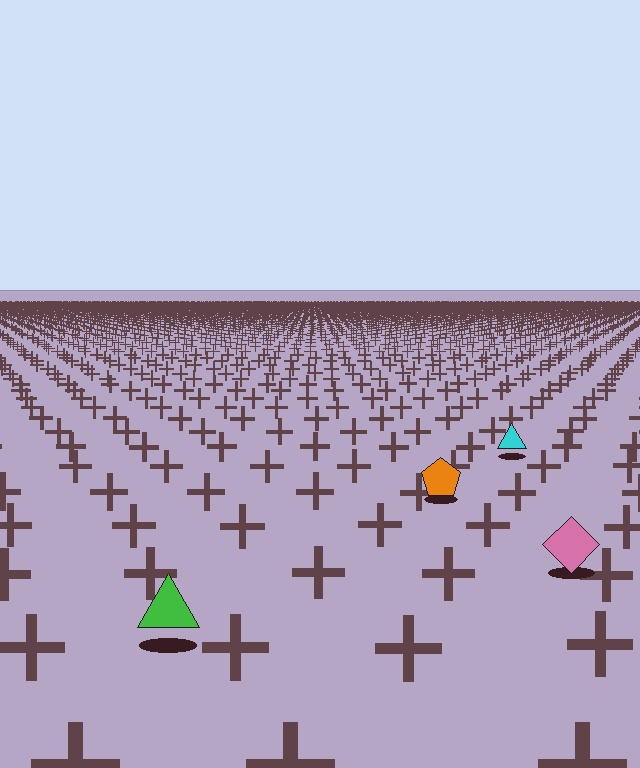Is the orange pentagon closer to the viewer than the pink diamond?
No. The pink diamond is closer — you can tell from the texture gradient: the ground texture is coarser near it.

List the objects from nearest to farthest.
From nearest to farthest: the green triangle, the pink diamond, the orange pentagon, the cyan triangle.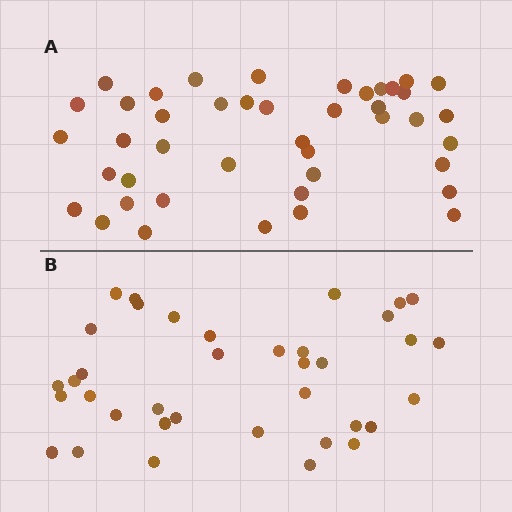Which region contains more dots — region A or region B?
Region A (the top region) has more dots.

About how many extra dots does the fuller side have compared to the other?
Region A has about 6 more dots than region B.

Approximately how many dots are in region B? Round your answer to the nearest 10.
About 40 dots. (The exact count is 37, which rounds to 40.)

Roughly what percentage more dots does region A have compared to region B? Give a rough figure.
About 15% more.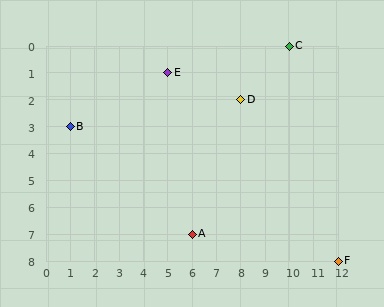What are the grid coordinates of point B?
Point B is at grid coordinates (1, 3).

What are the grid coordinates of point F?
Point F is at grid coordinates (12, 8).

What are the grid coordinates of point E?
Point E is at grid coordinates (5, 1).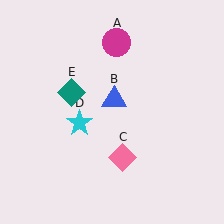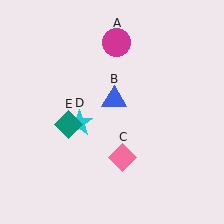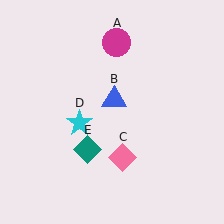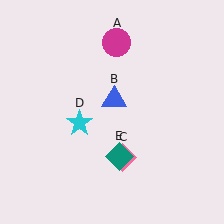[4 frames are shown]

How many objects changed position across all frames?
1 object changed position: teal diamond (object E).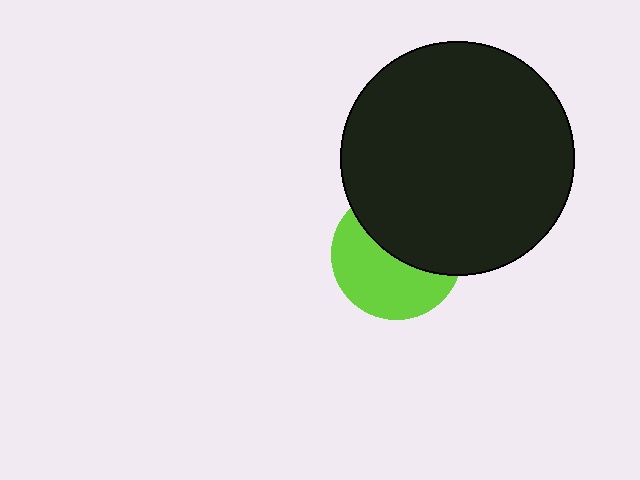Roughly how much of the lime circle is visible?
About half of it is visible (roughly 53%).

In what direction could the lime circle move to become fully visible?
The lime circle could move down. That would shift it out from behind the black circle entirely.